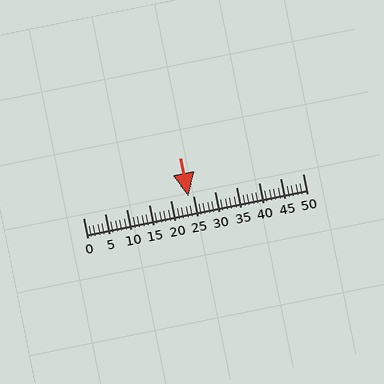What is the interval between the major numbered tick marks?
The major tick marks are spaced 5 units apart.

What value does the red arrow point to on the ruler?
The red arrow points to approximately 24.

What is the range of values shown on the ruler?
The ruler shows values from 0 to 50.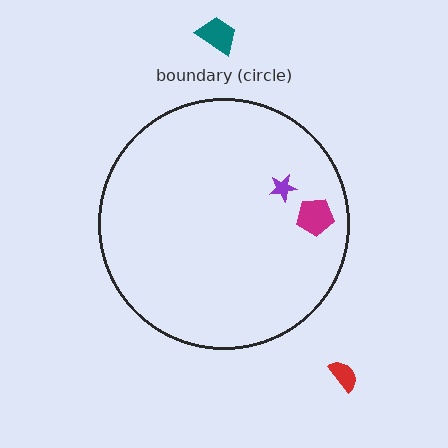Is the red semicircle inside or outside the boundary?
Outside.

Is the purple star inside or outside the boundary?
Inside.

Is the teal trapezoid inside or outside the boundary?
Outside.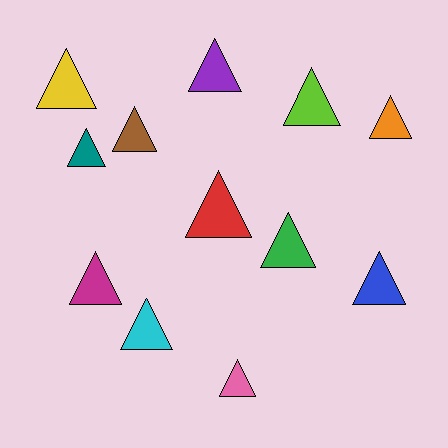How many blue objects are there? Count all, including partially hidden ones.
There is 1 blue object.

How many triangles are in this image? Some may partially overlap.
There are 12 triangles.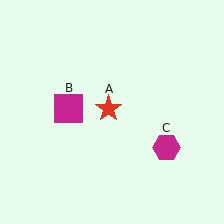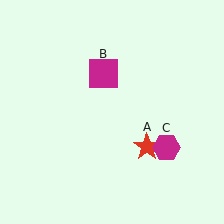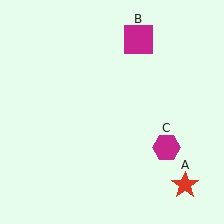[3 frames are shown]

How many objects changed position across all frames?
2 objects changed position: red star (object A), magenta square (object B).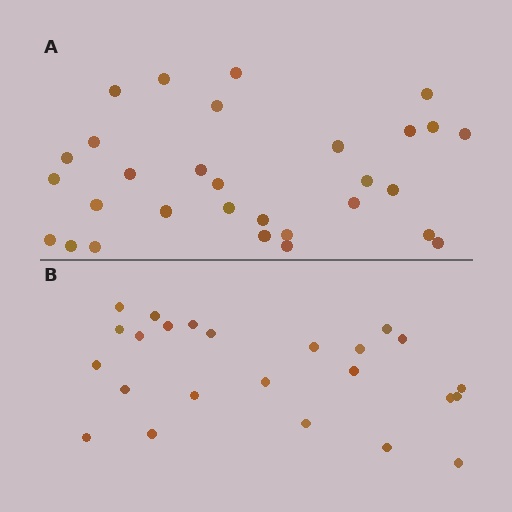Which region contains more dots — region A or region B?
Region A (the top region) has more dots.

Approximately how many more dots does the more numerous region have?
Region A has about 6 more dots than region B.